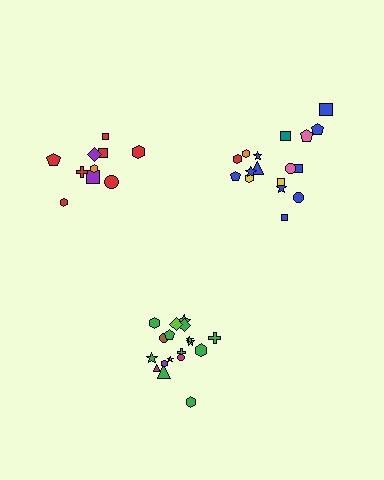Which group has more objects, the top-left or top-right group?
The top-right group.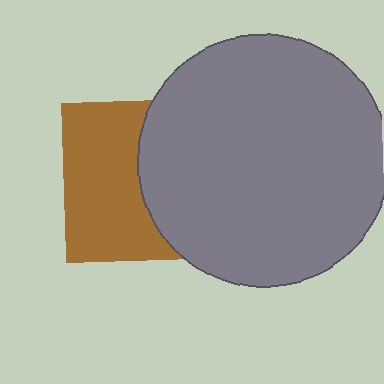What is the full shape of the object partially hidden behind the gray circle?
The partially hidden object is a brown square.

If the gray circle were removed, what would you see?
You would see the complete brown square.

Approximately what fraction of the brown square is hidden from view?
Roughly 47% of the brown square is hidden behind the gray circle.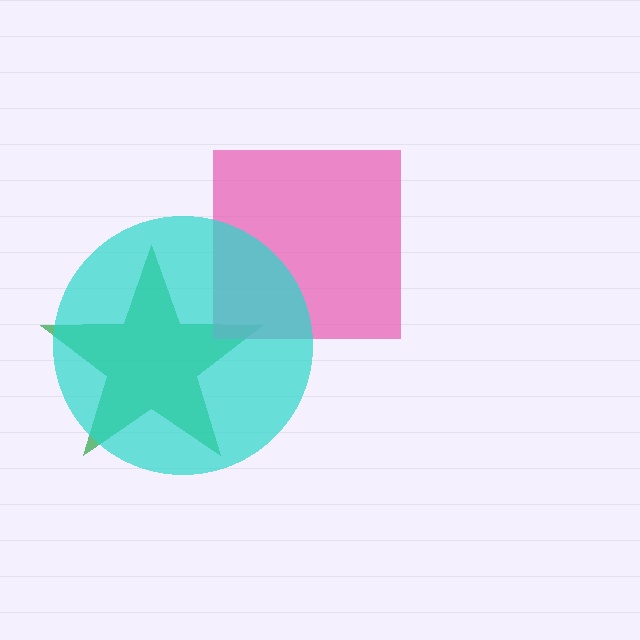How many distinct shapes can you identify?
There are 3 distinct shapes: a green star, a pink square, a cyan circle.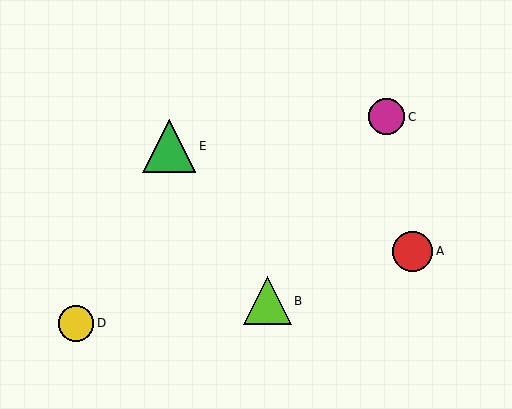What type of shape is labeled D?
Shape D is a yellow circle.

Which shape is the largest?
The green triangle (labeled E) is the largest.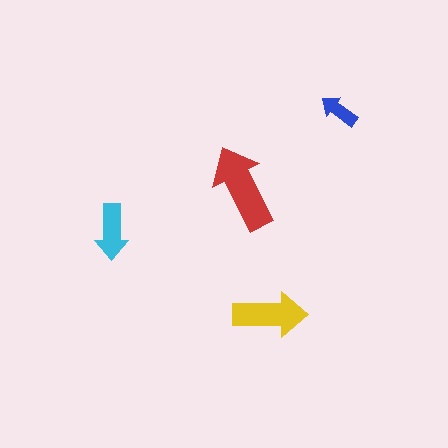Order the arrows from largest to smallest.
the red one, the yellow one, the cyan one, the blue one.